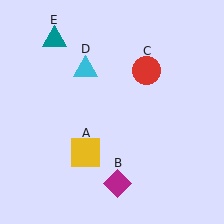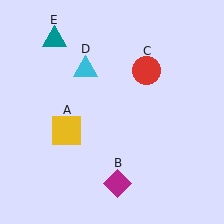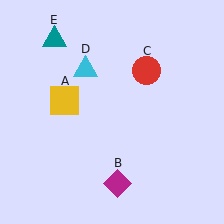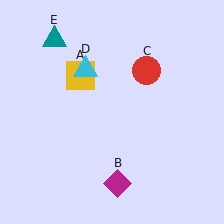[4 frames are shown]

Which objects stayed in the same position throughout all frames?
Magenta diamond (object B) and red circle (object C) and cyan triangle (object D) and teal triangle (object E) remained stationary.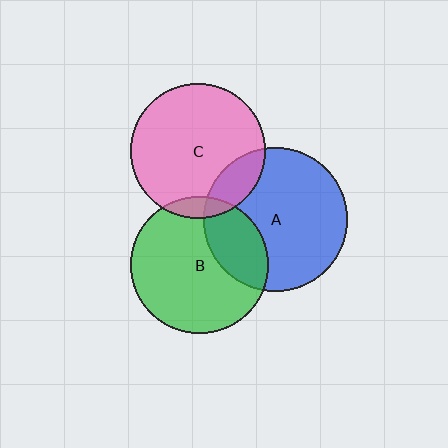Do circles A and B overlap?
Yes.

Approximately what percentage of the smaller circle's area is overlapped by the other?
Approximately 25%.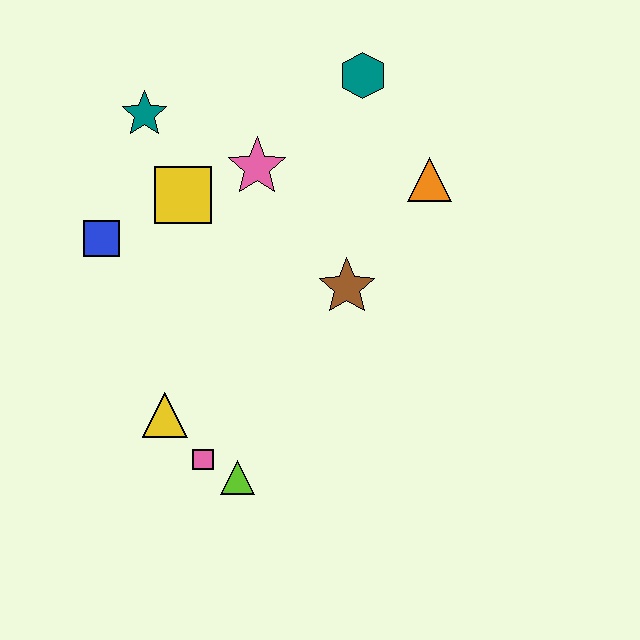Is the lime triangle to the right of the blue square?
Yes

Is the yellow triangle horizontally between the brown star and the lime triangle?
No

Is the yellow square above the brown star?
Yes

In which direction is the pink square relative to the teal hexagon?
The pink square is below the teal hexagon.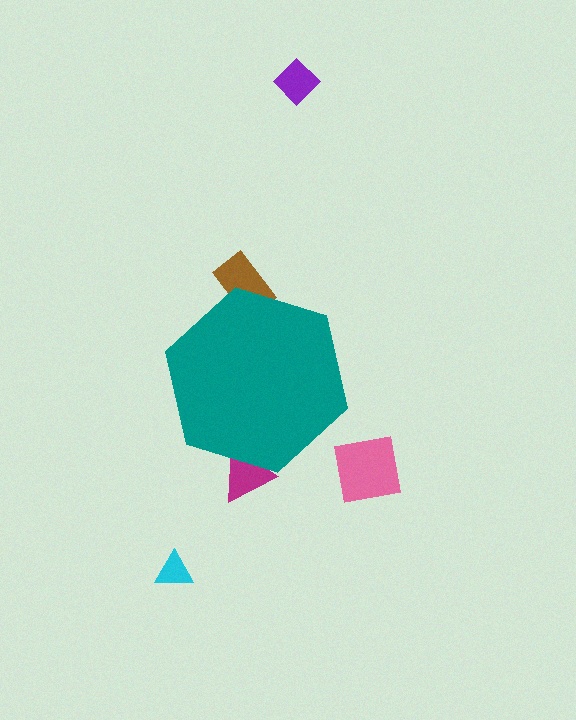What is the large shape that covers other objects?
A teal hexagon.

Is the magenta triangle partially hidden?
Yes, the magenta triangle is partially hidden behind the teal hexagon.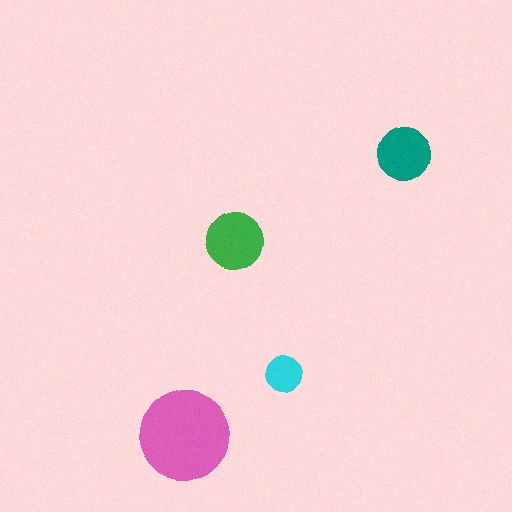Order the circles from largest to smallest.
the pink one, the green one, the teal one, the cyan one.